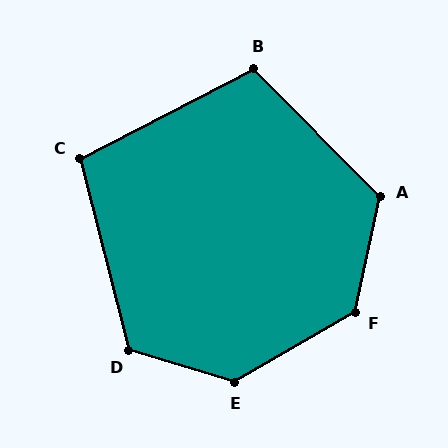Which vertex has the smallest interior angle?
C, at approximately 103 degrees.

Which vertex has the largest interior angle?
E, at approximately 133 degrees.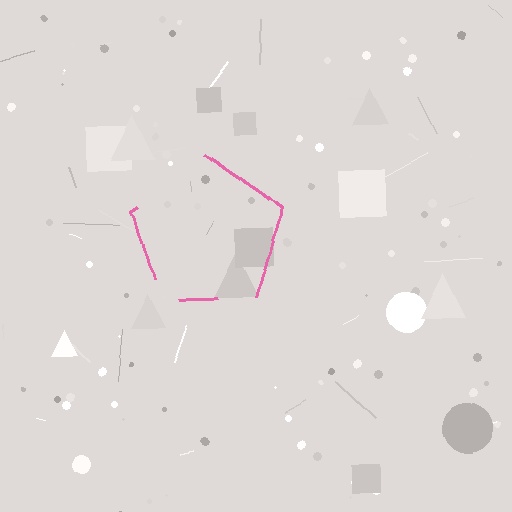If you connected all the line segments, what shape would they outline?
They would outline a pentagon.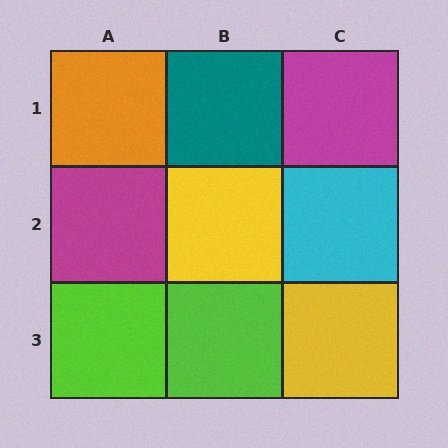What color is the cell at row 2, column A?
Magenta.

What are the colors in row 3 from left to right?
Lime, lime, yellow.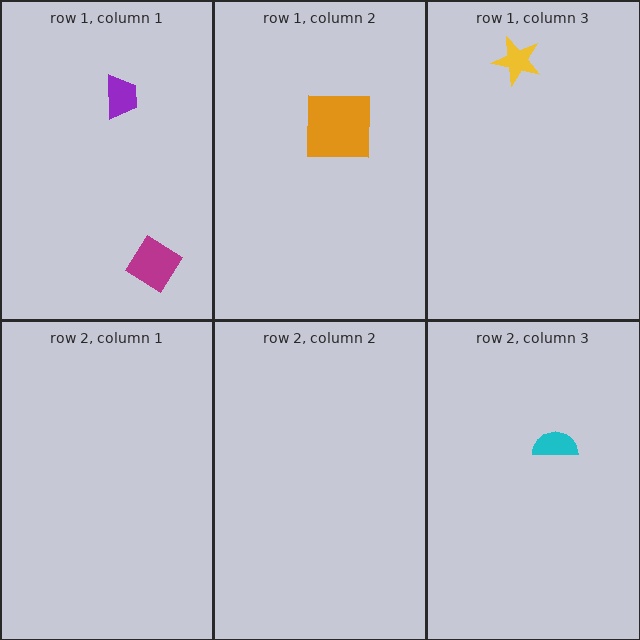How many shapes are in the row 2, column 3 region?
1.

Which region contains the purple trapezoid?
The row 1, column 1 region.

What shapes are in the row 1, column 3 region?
The yellow star.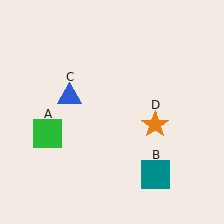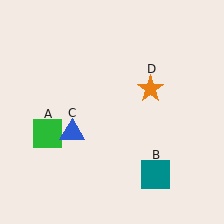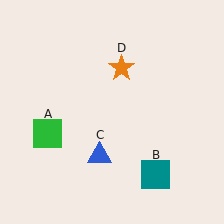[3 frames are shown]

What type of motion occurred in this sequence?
The blue triangle (object C), orange star (object D) rotated counterclockwise around the center of the scene.